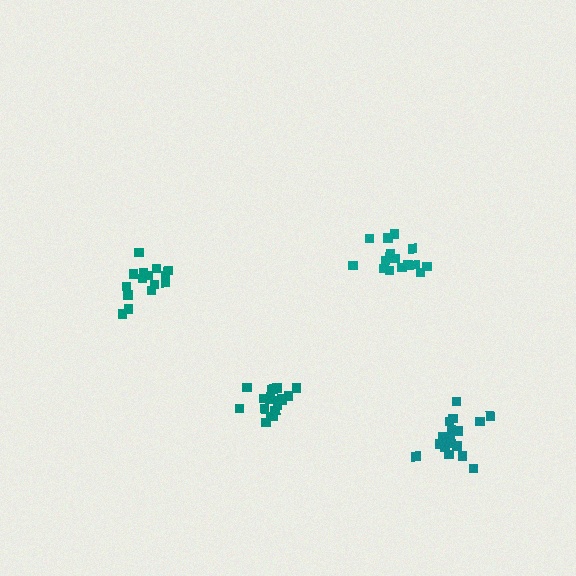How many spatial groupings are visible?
There are 4 spatial groupings.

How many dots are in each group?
Group 1: 16 dots, Group 2: 18 dots, Group 3: 15 dots, Group 4: 19 dots (68 total).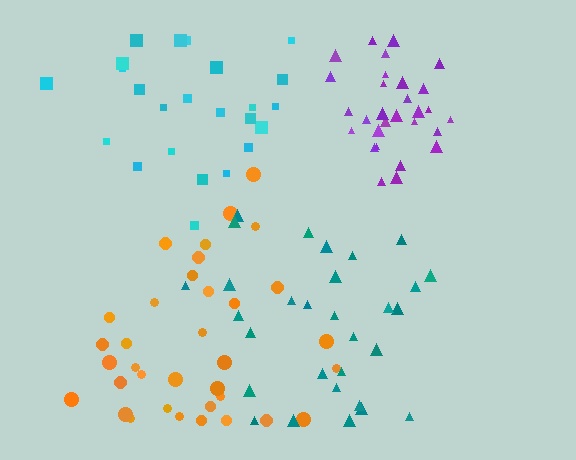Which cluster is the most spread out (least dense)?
Teal.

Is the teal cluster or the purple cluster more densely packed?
Purple.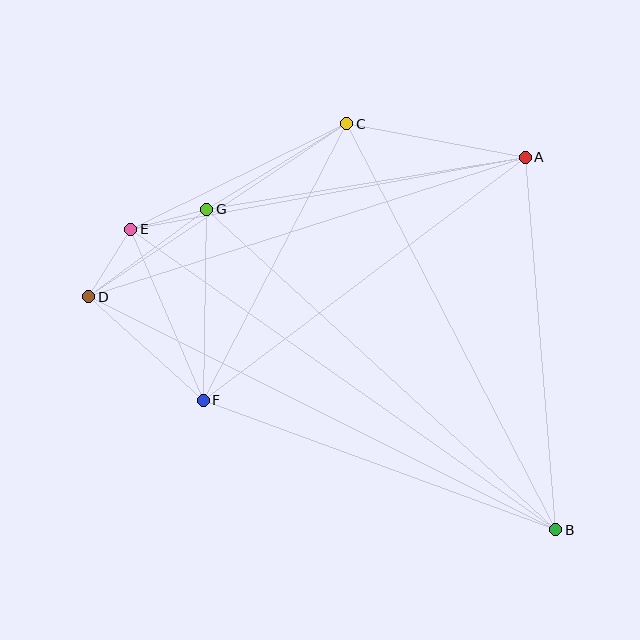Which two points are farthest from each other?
Points B and D are farthest from each other.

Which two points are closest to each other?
Points E and G are closest to each other.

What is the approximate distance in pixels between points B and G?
The distance between B and G is approximately 474 pixels.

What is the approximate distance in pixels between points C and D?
The distance between C and D is approximately 310 pixels.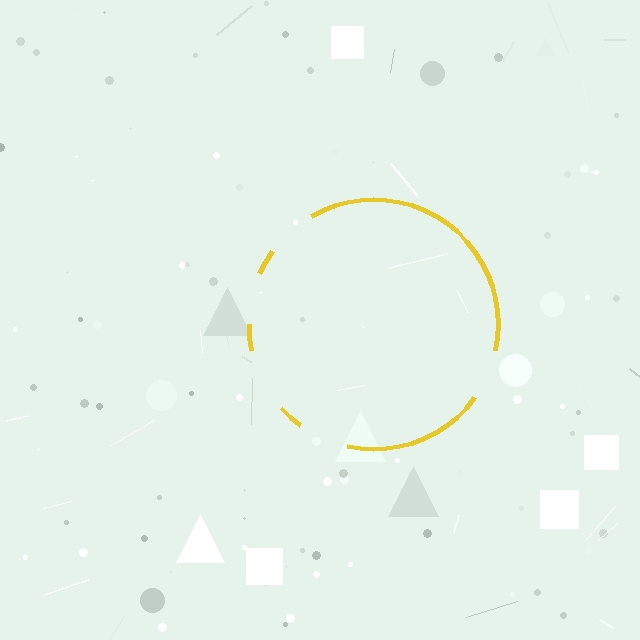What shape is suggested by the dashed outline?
The dashed outline suggests a circle.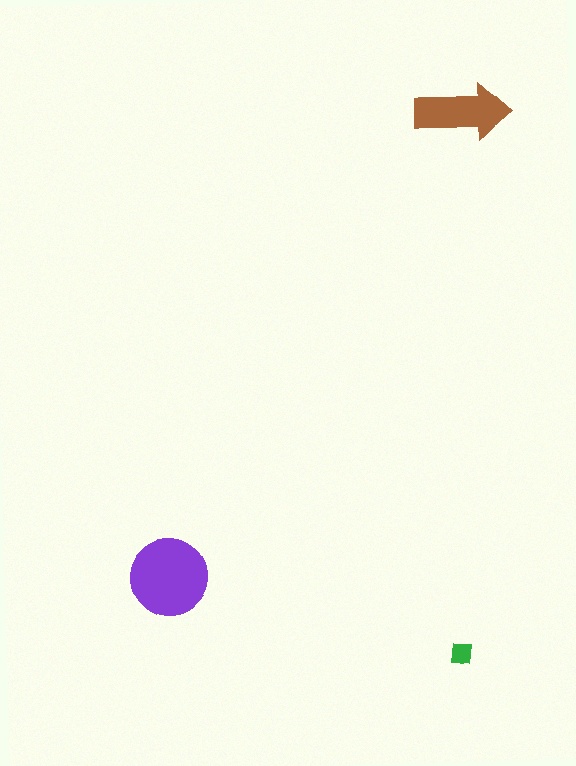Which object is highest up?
The brown arrow is topmost.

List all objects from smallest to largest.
The green square, the brown arrow, the purple circle.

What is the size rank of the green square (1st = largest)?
3rd.